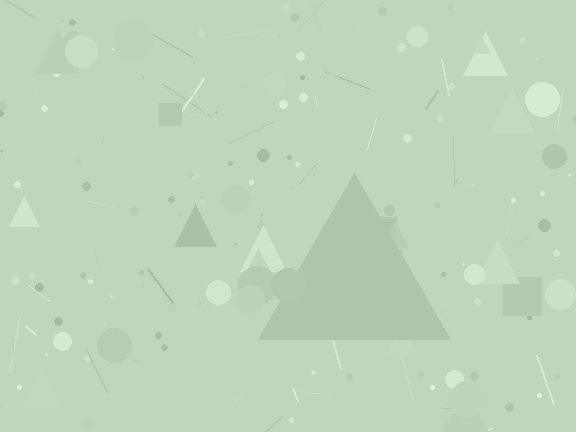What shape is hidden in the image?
A triangle is hidden in the image.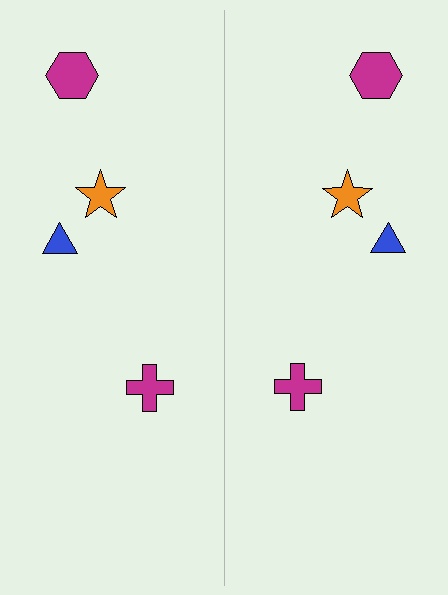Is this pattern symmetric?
Yes, this pattern has bilateral (reflection) symmetry.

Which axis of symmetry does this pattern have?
The pattern has a vertical axis of symmetry running through the center of the image.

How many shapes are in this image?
There are 8 shapes in this image.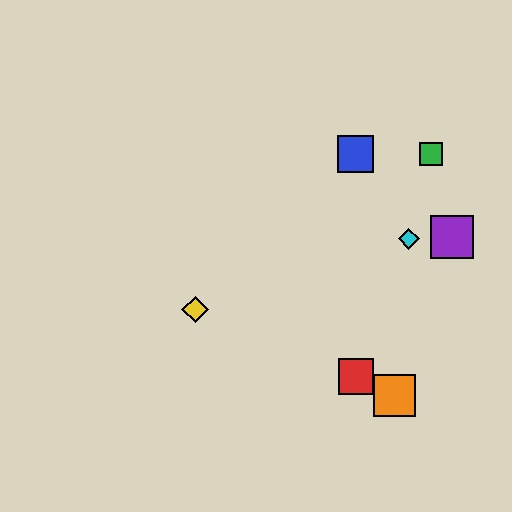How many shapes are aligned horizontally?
2 shapes (the blue square, the green square) are aligned horizontally.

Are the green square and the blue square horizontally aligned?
Yes, both are at y≈154.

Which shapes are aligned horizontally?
The blue square, the green square are aligned horizontally.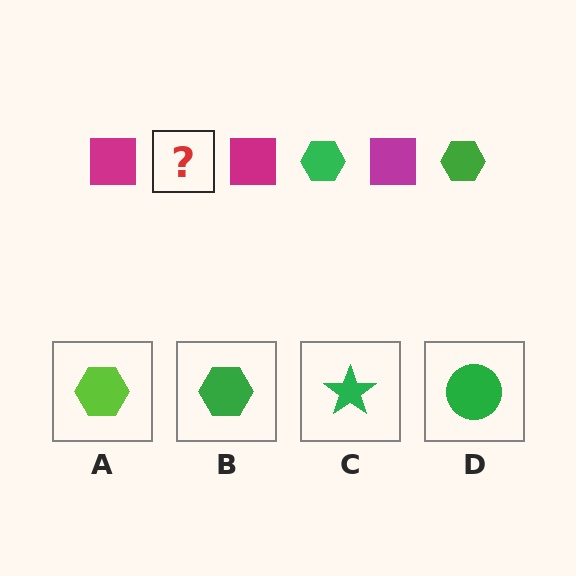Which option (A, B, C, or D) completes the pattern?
B.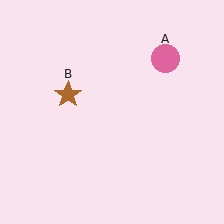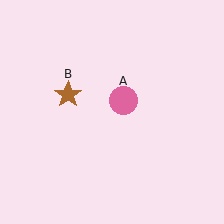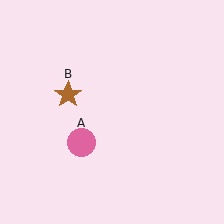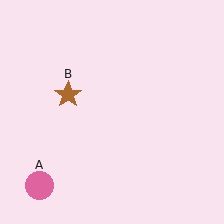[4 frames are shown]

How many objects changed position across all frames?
1 object changed position: pink circle (object A).